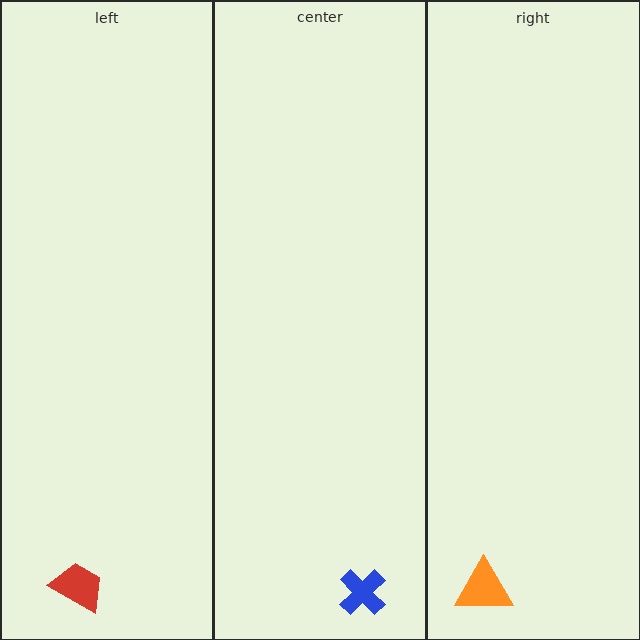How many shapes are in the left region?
1.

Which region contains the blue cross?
The center region.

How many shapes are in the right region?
1.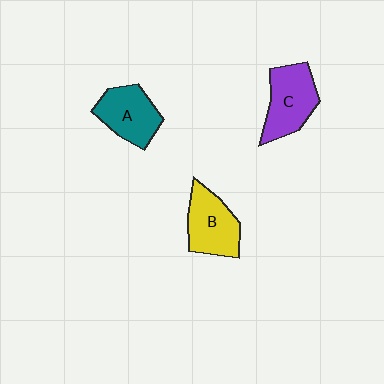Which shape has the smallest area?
Shape A (teal).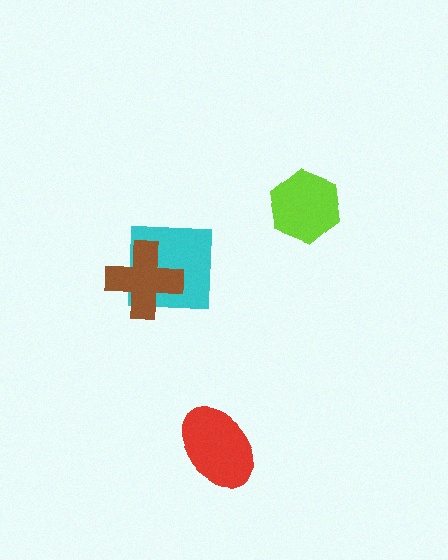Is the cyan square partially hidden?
Yes, it is partially covered by another shape.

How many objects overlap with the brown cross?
1 object overlaps with the brown cross.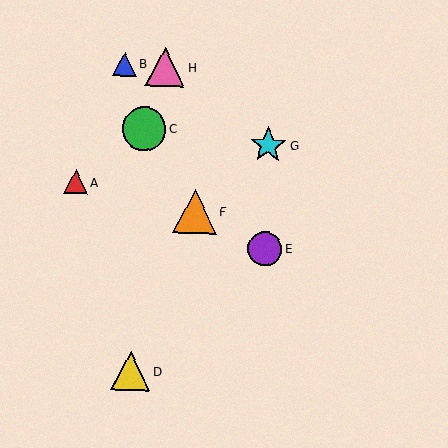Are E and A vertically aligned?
No, E is at x≈265 and A is at x≈76.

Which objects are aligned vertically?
Objects E, G are aligned vertically.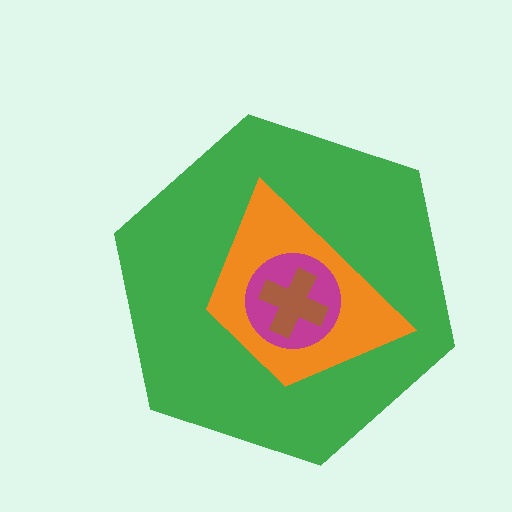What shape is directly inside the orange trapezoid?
The magenta circle.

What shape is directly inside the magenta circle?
The brown cross.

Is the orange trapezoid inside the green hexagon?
Yes.